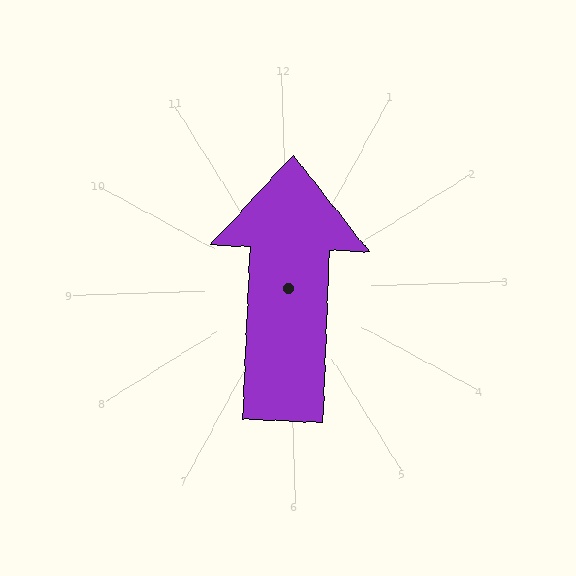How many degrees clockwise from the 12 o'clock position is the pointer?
Approximately 4 degrees.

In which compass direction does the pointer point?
North.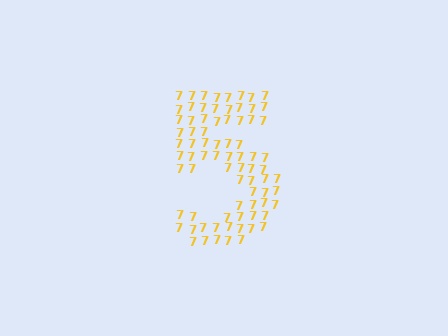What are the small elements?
The small elements are digit 7's.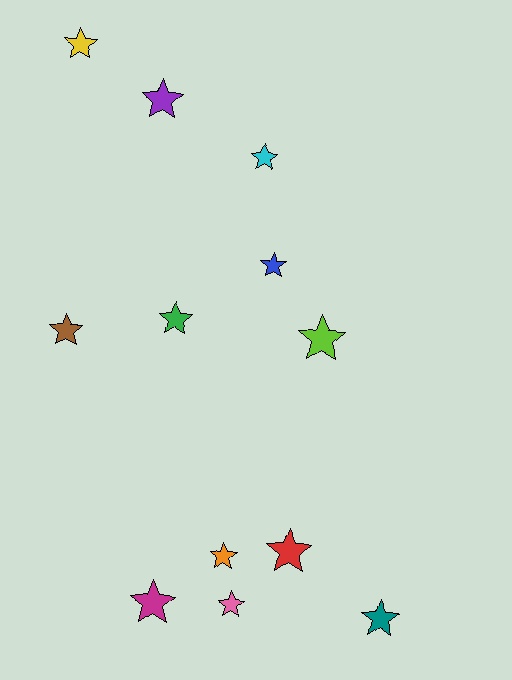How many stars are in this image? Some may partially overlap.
There are 12 stars.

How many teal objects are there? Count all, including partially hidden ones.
There is 1 teal object.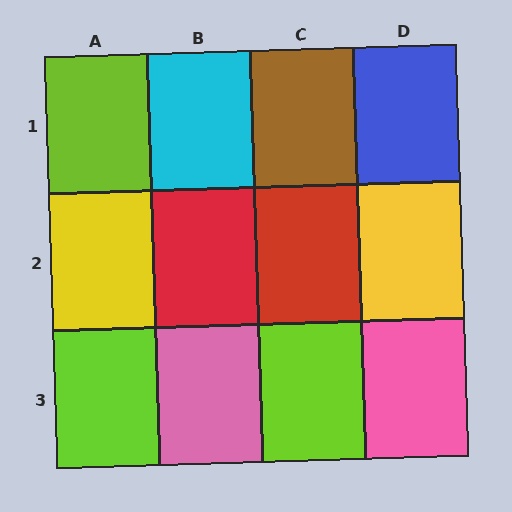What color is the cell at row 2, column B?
Red.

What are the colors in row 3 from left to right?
Lime, pink, lime, pink.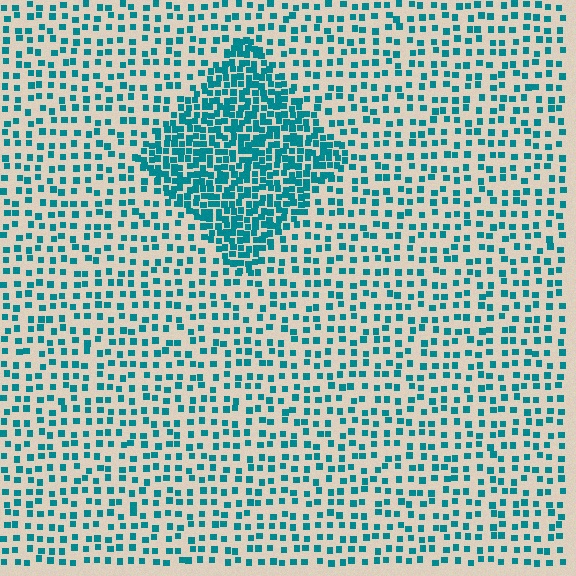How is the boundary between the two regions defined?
The boundary is defined by a change in element density (approximately 2.4x ratio). All elements are the same color, size, and shape.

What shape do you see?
I see a diamond.